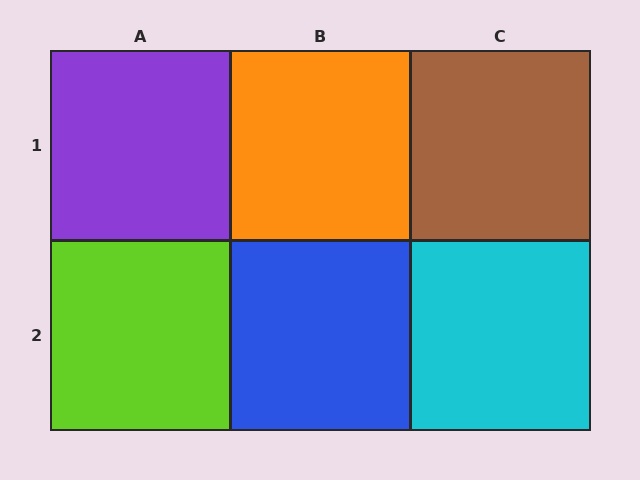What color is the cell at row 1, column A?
Purple.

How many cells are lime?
1 cell is lime.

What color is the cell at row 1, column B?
Orange.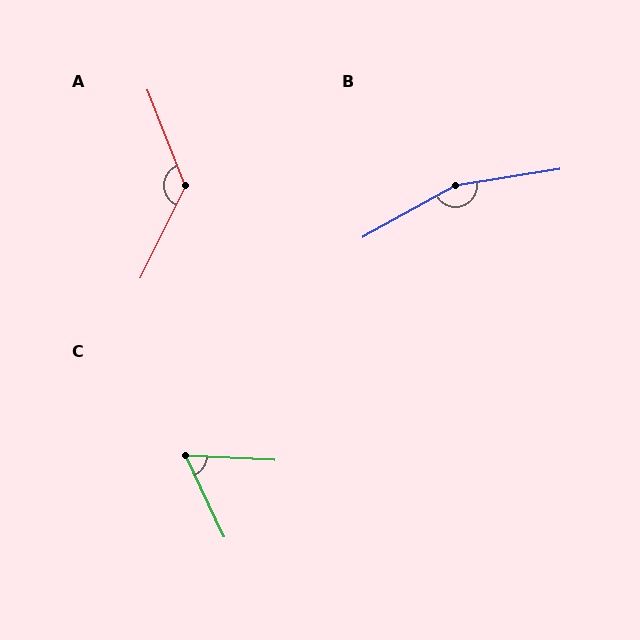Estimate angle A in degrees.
Approximately 132 degrees.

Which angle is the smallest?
C, at approximately 61 degrees.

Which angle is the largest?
B, at approximately 160 degrees.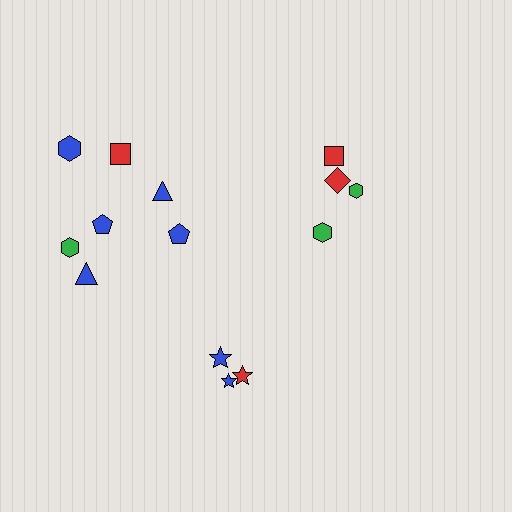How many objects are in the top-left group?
There are 7 objects.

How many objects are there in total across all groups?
There are 14 objects.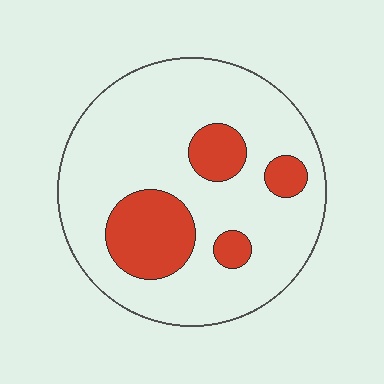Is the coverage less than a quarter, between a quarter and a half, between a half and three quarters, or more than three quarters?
Less than a quarter.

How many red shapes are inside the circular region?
4.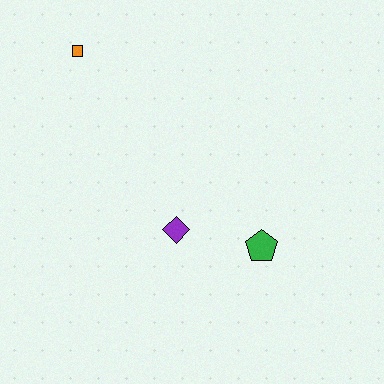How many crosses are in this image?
There are no crosses.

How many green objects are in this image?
There is 1 green object.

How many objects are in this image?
There are 3 objects.